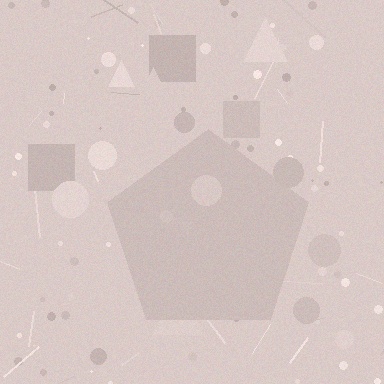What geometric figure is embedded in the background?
A pentagon is embedded in the background.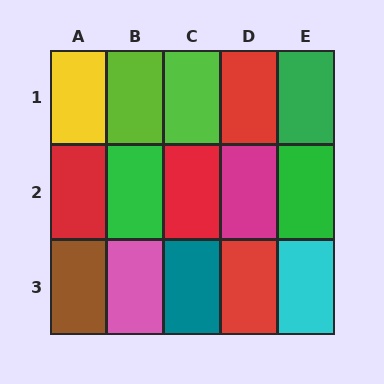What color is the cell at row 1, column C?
Lime.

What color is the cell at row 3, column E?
Cyan.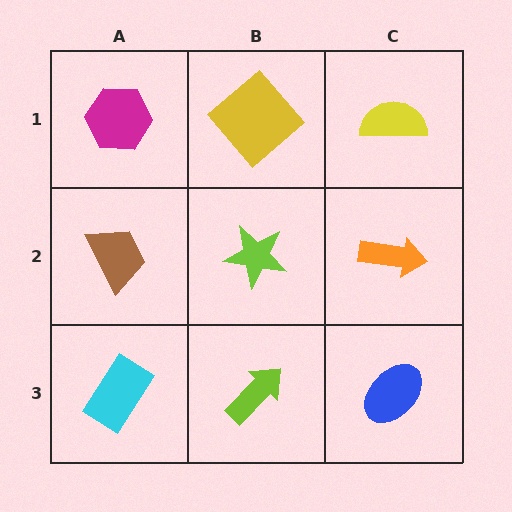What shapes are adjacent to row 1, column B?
A lime star (row 2, column B), a magenta hexagon (row 1, column A), a yellow semicircle (row 1, column C).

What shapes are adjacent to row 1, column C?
An orange arrow (row 2, column C), a yellow diamond (row 1, column B).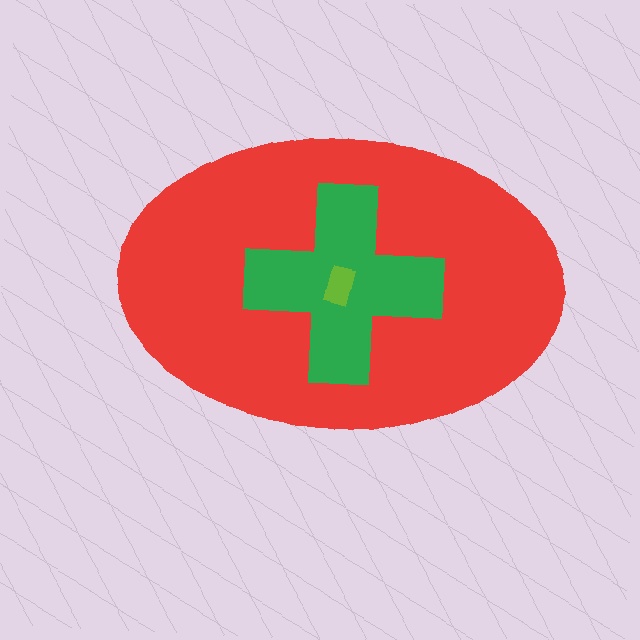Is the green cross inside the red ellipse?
Yes.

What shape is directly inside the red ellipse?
The green cross.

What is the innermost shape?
The lime rectangle.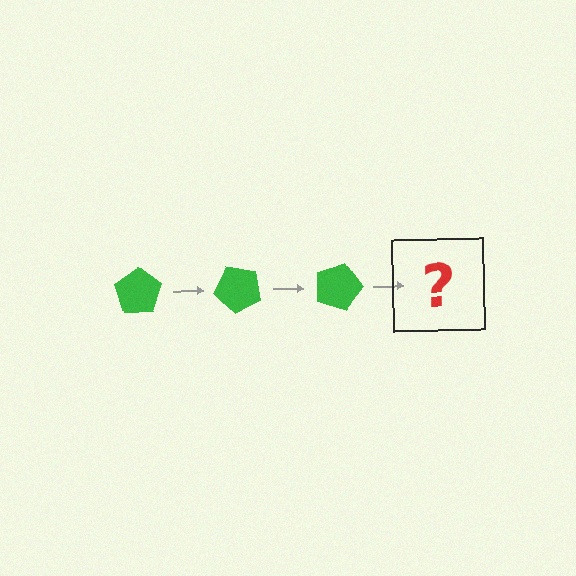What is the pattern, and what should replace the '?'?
The pattern is that the pentagon rotates 45 degrees each step. The '?' should be a green pentagon rotated 135 degrees.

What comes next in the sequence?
The next element should be a green pentagon rotated 135 degrees.